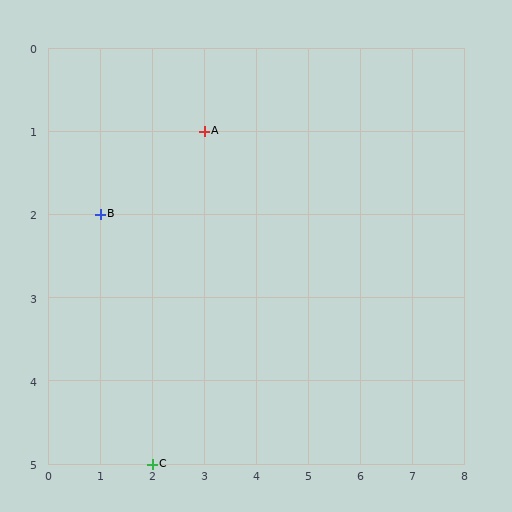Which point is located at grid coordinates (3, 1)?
Point A is at (3, 1).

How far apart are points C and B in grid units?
Points C and B are 1 column and 3 rows apart (about 3.2 grid units diagonally).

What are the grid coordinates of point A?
Point A is at grid coordinates (3, 1).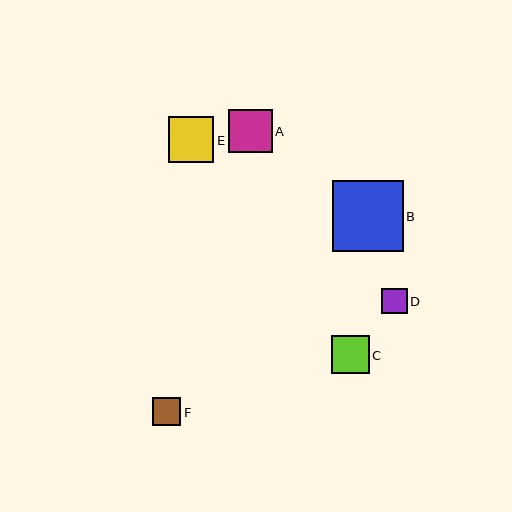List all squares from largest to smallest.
From largest to smallest: B, E, A, C, F, D.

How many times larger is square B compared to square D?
Square B is approximately 2.8 times the size of square D.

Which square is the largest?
Square B is the largest with a size of approximately 71 pixels.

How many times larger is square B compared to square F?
Square B is approximately 2.5 times the size of square F.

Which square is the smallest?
Square D is the smallest with a size of approximately 26 pixels.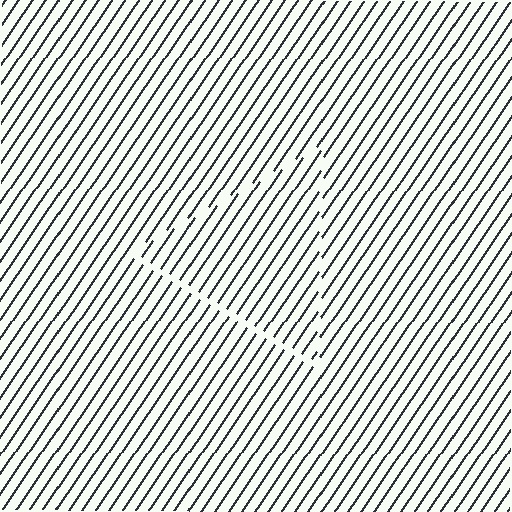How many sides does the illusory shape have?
3 sides — the line-ends trace a triangle.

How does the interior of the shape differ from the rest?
The interior of the shape contains the same grating, shifted by half a period — the contour is defined by the phase discontinuity where line-ends from the inner and outer gratings abut.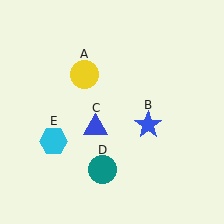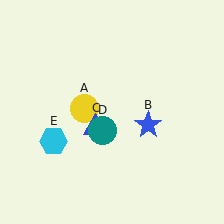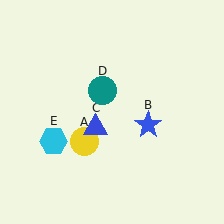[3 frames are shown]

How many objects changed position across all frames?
2 objects changed position: yellow circle (object A), teal circle (object D).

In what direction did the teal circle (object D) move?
The teal circle (object D) moved up.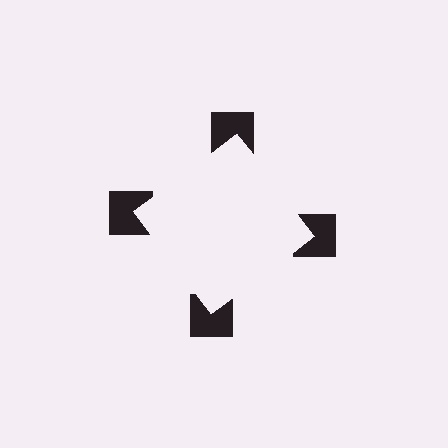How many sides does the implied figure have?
4 sides.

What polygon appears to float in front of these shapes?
An illusory square — its edges are inferred from the aligned wedge cuts in the notched squares, not physically drawn.